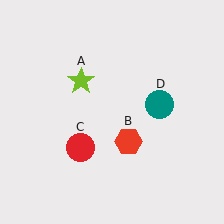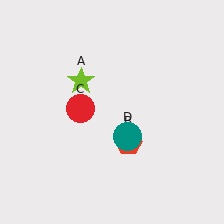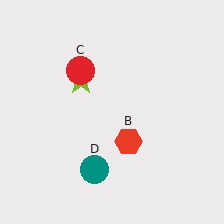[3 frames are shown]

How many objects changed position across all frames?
2 objects changed position: red circle (object C), teal circle (object D).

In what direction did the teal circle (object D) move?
The teal circle (object D) moved down and to the left.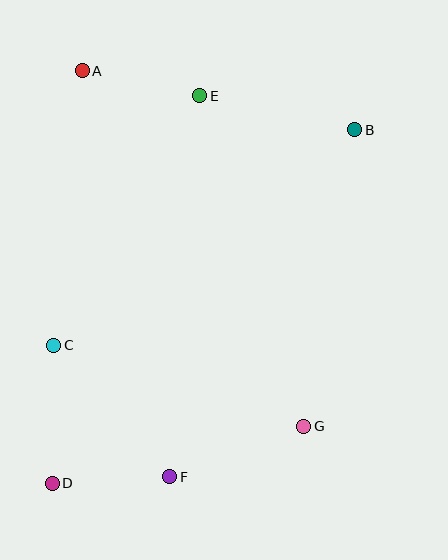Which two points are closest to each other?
Points D and F are closest to each other.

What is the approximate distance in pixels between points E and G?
The distance between E and G is approximately 347 pixels.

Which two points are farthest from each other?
Points B and D are farthest from each other.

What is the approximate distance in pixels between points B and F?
The distance between B and F is approximately 393 pixels.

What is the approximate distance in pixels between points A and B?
The distance between A and B is approximately 279 pixels.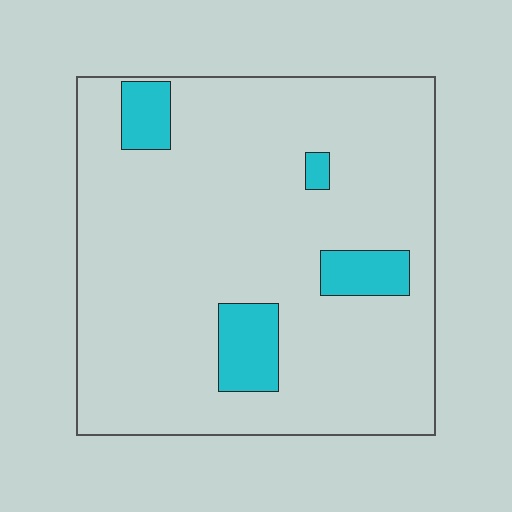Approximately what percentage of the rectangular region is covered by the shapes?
Approximately 10%.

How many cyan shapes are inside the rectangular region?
4.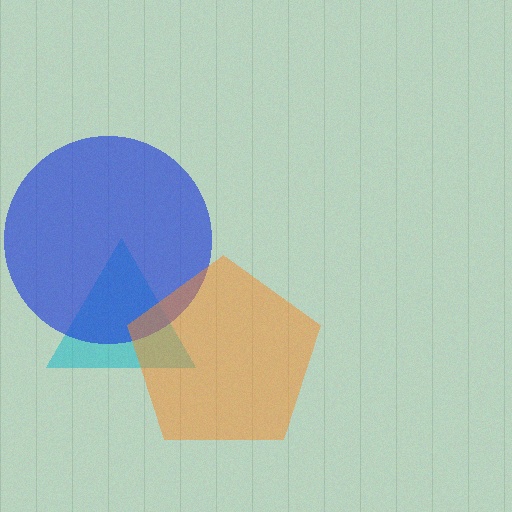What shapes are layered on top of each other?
The layered shapes are: a cyan triangle, a blue circle, an orange pentagon.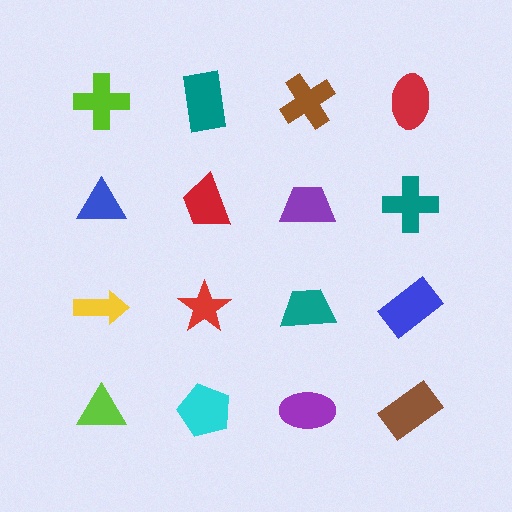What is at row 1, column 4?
A red ellipse.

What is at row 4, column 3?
A purple ellipse.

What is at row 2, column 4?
A teal cross.